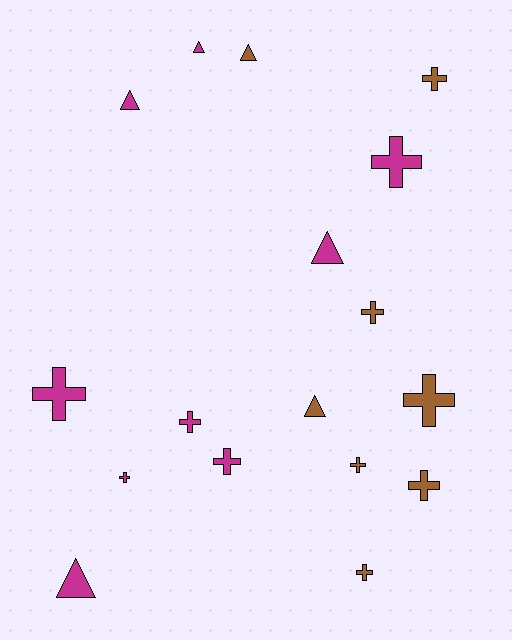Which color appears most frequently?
Magenta, with 9 objects.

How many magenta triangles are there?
There are 4 magenta triangles.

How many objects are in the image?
There are 17 objects.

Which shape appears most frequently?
Cross, with 11 objects.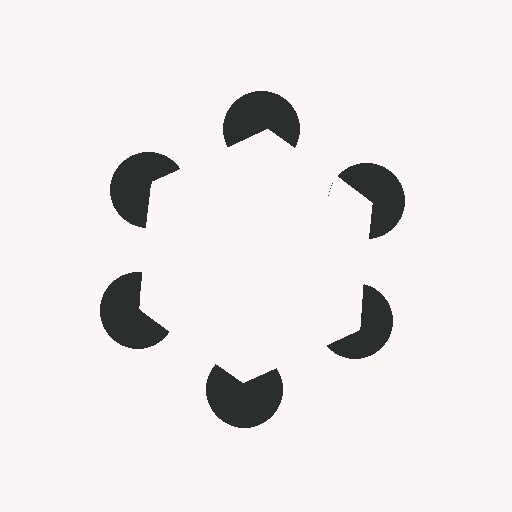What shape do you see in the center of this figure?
An illusory hexagon — its edges are inferred from the aligned wedge cuts in the pac-man discs, not physically drawn.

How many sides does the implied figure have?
6 sides.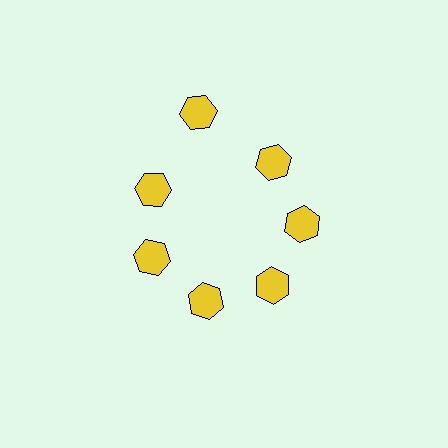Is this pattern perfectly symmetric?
No. The 7 yellow hexagons are arranged in a ring, but one element near the 12 o'clock position is pushed outward from the center, breaking the 7-fold rotational symmetry.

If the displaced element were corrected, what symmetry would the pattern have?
It would have 7-fold rotational symmetry — the pattern would map onto itself every 51 degrees.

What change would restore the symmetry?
The symmetry would be restored by moving it inward, back onto the ring so that all 7 hexagons sit at equal angles and equal distance from the center.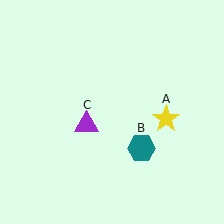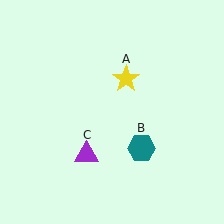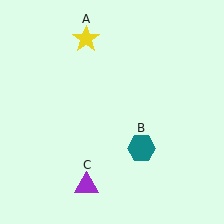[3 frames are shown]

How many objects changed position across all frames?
2 objects changed position: yellow star (object A), purple triangle (object C).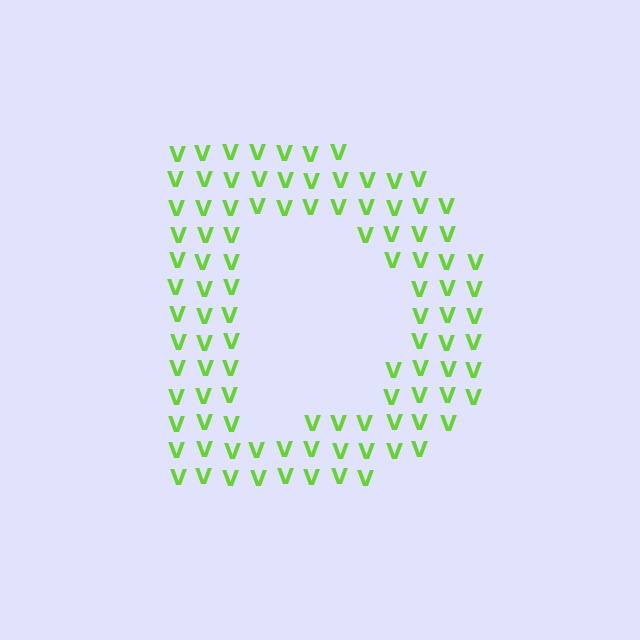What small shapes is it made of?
It is made of small letter V's.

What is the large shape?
The large shape is the letter D.